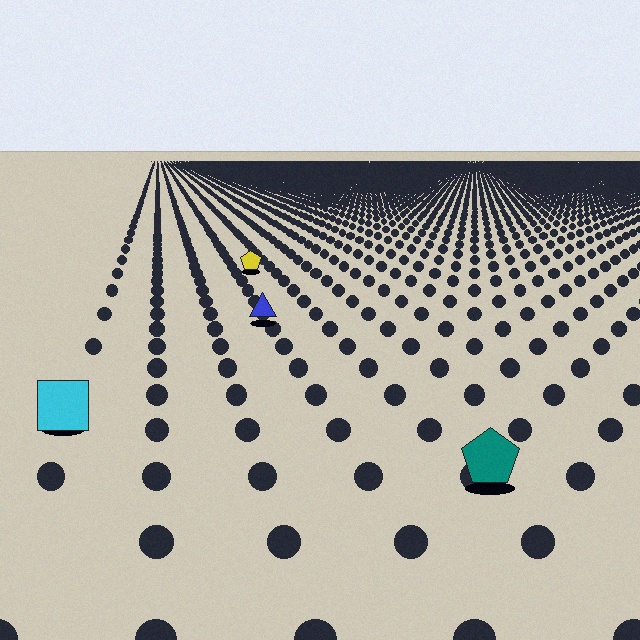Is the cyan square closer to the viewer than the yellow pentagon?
Yes. The cyan square is closer — you can tell from the texture gradient: the ground texture is coarser near it.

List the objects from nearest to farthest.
From nearest to farthest: the teal pentagon, the cyan square, the blue triangle, the yellow pentagon.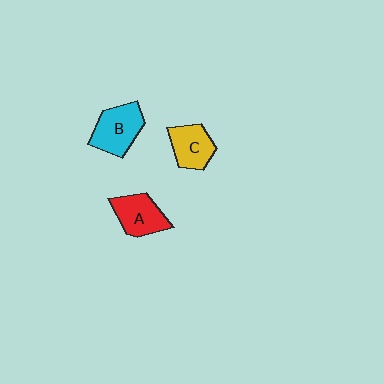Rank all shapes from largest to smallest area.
From largest to smallest: B (cyan), A (red), C (yellow).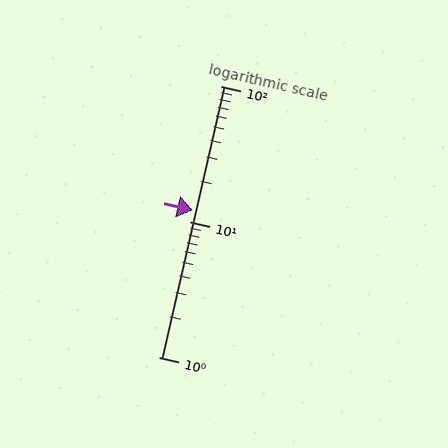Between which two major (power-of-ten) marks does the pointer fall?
The pointer is between 10 and 100.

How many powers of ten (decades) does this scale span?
The scale spans 2 decades, from 1 to 100.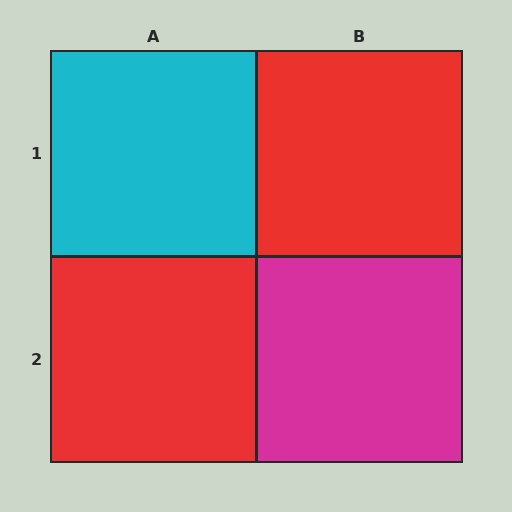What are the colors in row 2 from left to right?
Red, magenta.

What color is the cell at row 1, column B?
Red.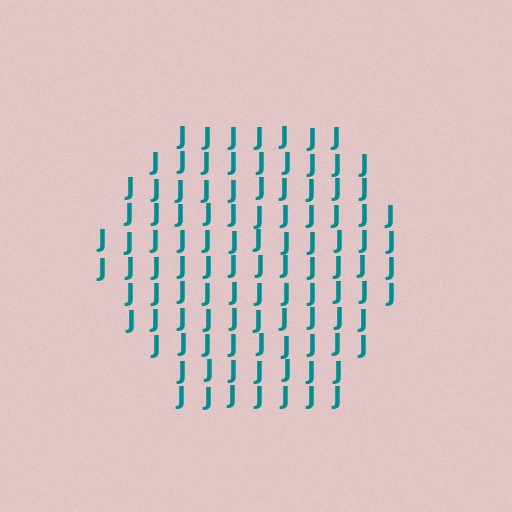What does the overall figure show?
The overall figure shows a hexagon.